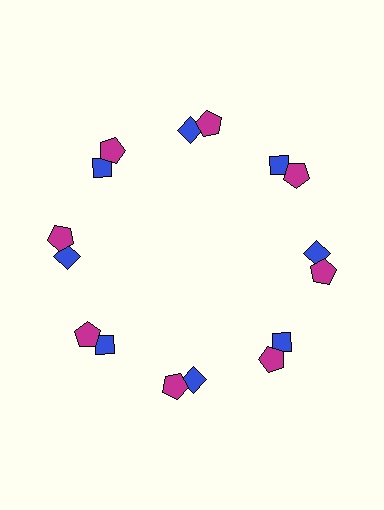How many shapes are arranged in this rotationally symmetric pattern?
There are 16 shapes, arranged in 8 groups of 2.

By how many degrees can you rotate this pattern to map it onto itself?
The pattern maps onto itself every 45 degrees of rotation.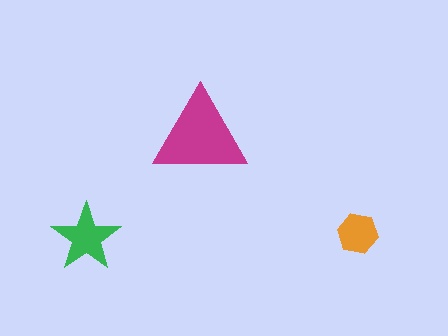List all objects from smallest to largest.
The orange hexagon, the green star, the magenta triangle.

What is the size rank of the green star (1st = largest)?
2nd.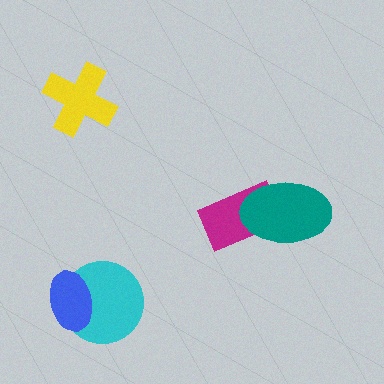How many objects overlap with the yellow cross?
0 objects overlap with the yellow cross.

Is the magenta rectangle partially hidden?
Yes, it is partially covered by another shape.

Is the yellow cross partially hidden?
No, no other shape covers it.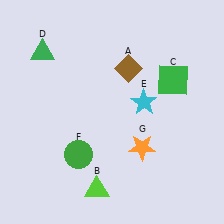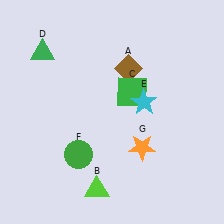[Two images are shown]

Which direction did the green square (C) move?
The green square (C) moved left.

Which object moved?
The green square (C) moved left.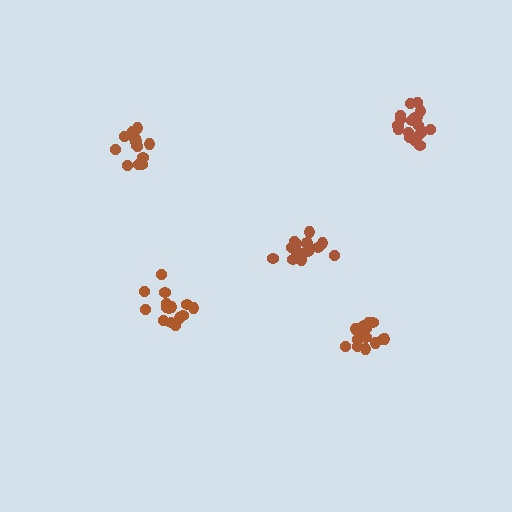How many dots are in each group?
Group 1: 15 dots, Group 2: 13 dots, Group 3: 16 dots, Group 4: 18 dots, Group 5: 14 dots (76 total).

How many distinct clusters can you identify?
There are 5 distinct clusters.